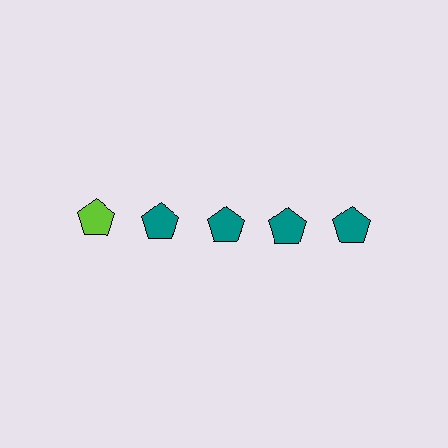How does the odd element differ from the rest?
It has a different color: lime instead of teal.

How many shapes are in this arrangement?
There are 5 shapes arranged in a grid pattern.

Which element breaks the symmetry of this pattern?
The lime pentagon in the top row, leftmost column breaks the symmetry. All other shapes are teal pentagons.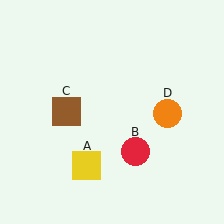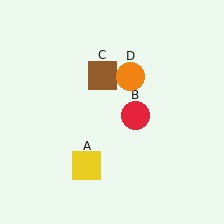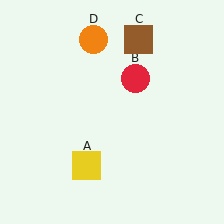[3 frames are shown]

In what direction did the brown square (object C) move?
The brown square (object C) moved up and to the right.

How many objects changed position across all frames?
3 objects changed position: red circle (object B), brown square (object C), orange circle (object D).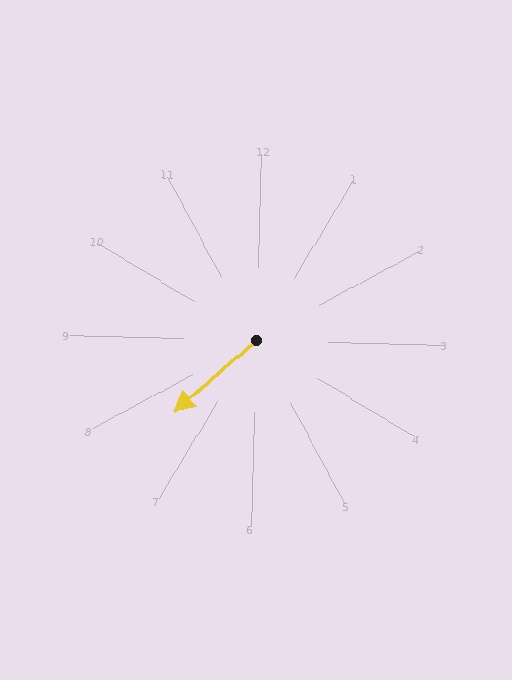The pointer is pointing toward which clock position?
Roughly 8 o'clock.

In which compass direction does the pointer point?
Southwest.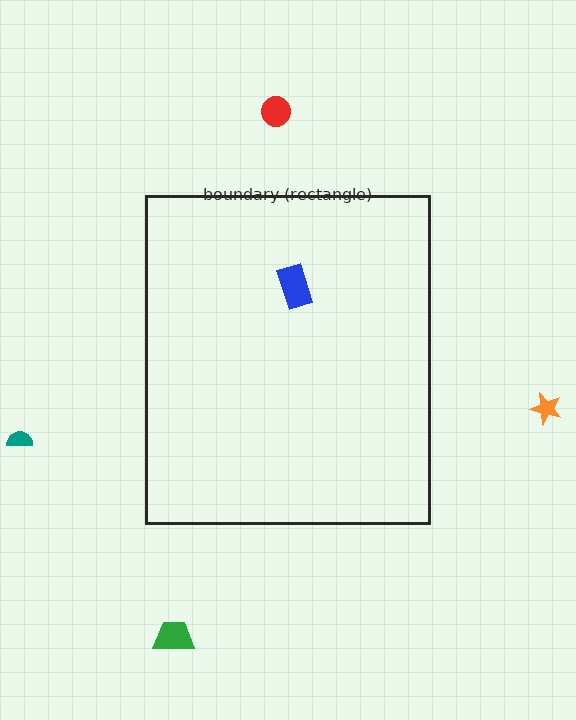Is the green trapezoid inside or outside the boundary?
Outside.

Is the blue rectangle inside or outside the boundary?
Inside.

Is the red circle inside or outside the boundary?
Outside.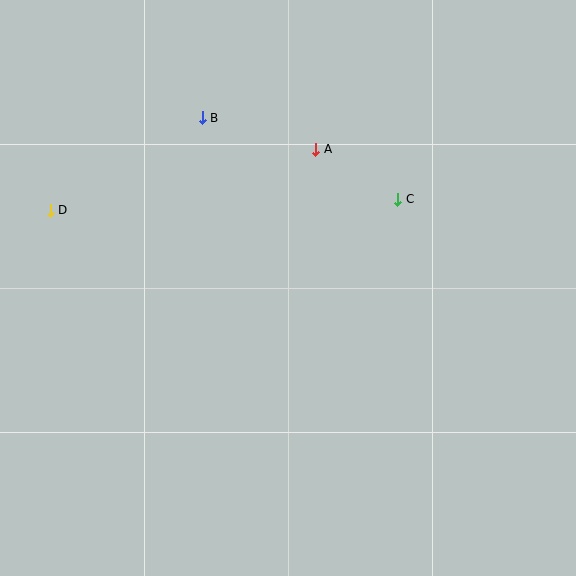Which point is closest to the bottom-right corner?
Point C is closest to the bottom-right corner.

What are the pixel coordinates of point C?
Point C is at (398, 199).